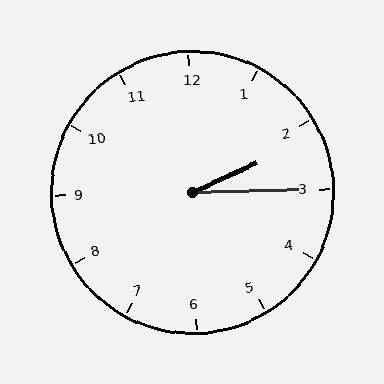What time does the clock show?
2:15.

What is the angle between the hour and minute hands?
Approximately 22 degrees.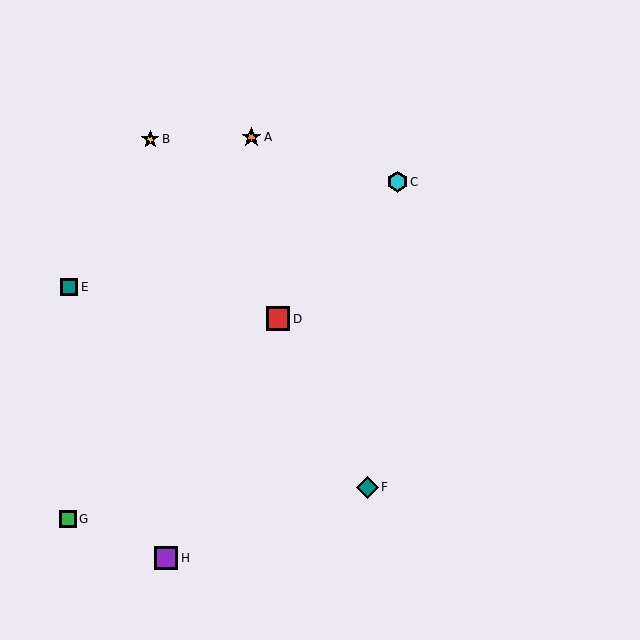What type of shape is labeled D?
Shape D is a red square.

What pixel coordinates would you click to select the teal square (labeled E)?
Click at (69, 287) to select the teal square E.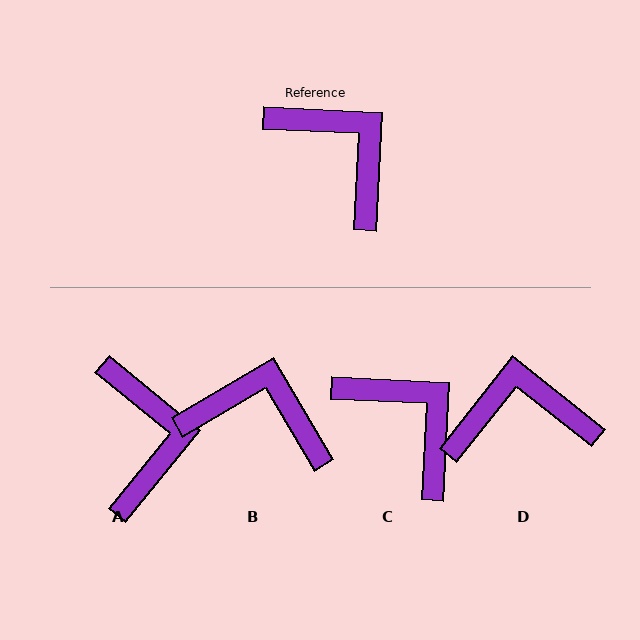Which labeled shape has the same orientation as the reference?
C.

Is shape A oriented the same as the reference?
No, it is off by about 36 degrees.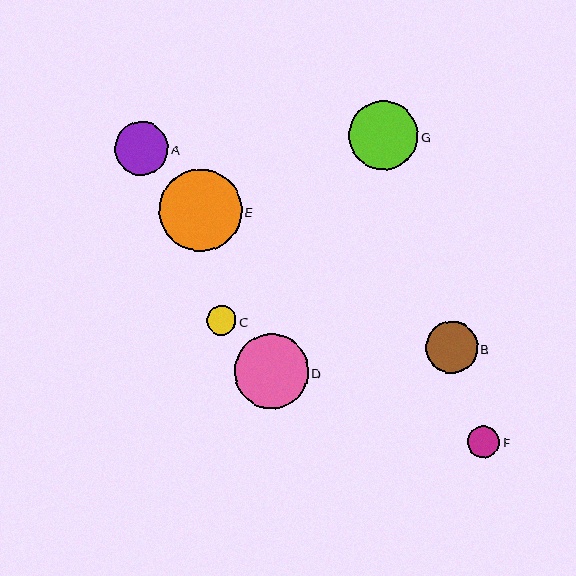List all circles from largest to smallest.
From largest to smallest: E, D, G, A, B, F, C.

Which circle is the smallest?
Circle C is the smallest with a size of approximately 30 pixels.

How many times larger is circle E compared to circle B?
Circle E is approximately 1.6 times the size of circle B.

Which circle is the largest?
Circle E is the largest with a size of approximately 82 pixels.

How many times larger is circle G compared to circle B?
Circle G is approximately 1.3 times the size of circle B.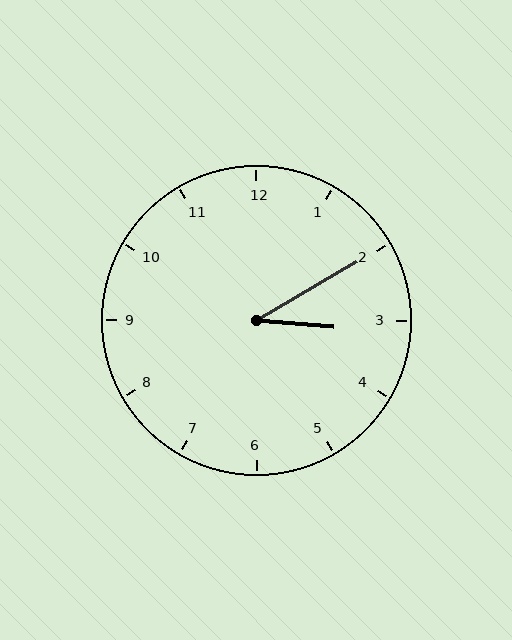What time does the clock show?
3:10.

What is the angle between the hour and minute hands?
Approximately 35 degrees.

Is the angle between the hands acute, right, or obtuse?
It is acute.